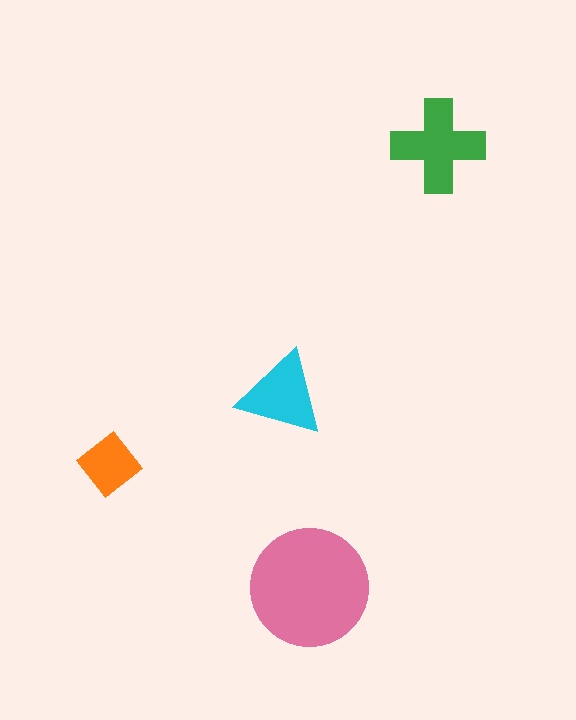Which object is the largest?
The pink circle.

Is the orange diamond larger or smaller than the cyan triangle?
Smaller.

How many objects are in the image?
There are 4 objects in the image.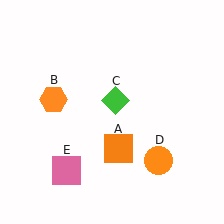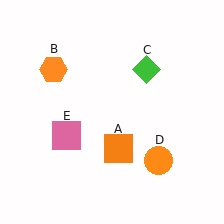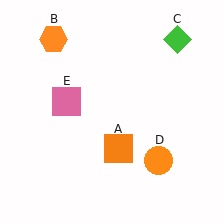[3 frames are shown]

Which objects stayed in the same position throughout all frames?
Orange square (object A) and orange circle (object D) remained stationary.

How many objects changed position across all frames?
3 objects changed position: orange hexagon (object B), green diamond (object C), pink square (object E).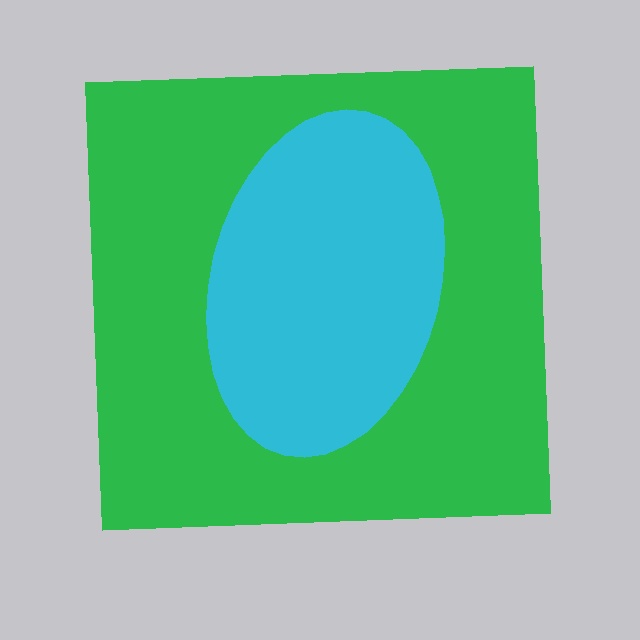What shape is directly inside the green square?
The cyan ellipse.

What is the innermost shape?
The cyan ellipse.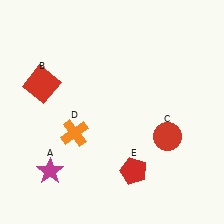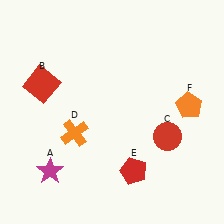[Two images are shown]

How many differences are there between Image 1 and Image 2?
There is 1 difference between the two images.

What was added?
An orange pentagon (F) was added in Image 2.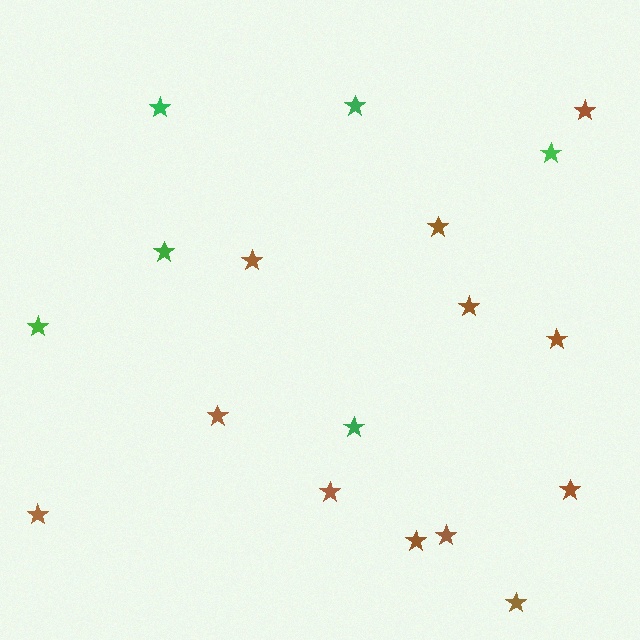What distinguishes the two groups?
There are 2 groups: one group of green stars (6) and one group of brown stars (12).